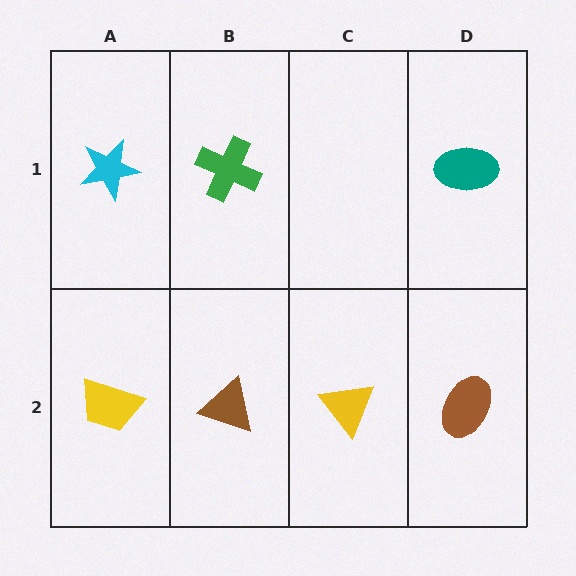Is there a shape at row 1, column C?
No, that cell is empty.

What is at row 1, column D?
A teal ellipse.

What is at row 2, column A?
A yellow trapezoid.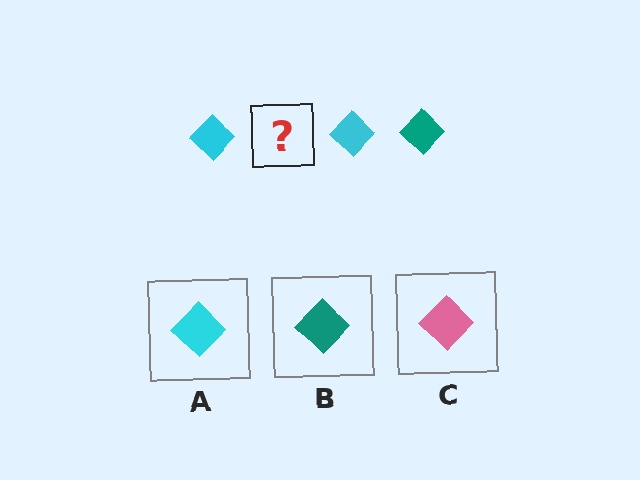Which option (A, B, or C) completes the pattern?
B.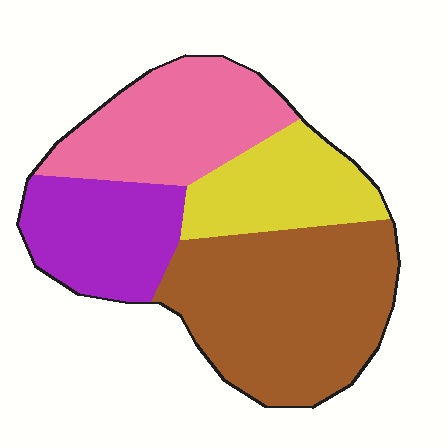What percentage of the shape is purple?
Purple covers around 20% of the shape.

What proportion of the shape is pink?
Pink takes up less than a quarter of the shape.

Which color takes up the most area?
Brown, at roughly 40%.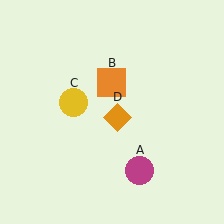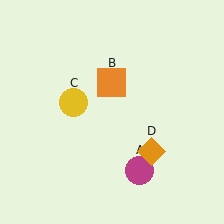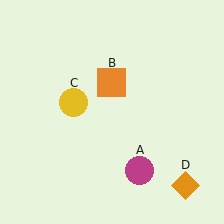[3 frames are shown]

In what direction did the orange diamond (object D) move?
The orange diamond (object D) moved down and to the right.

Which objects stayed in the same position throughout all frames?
Magenta circle (object A) and orange square (object B) and yellow circle (object C) remained stationary.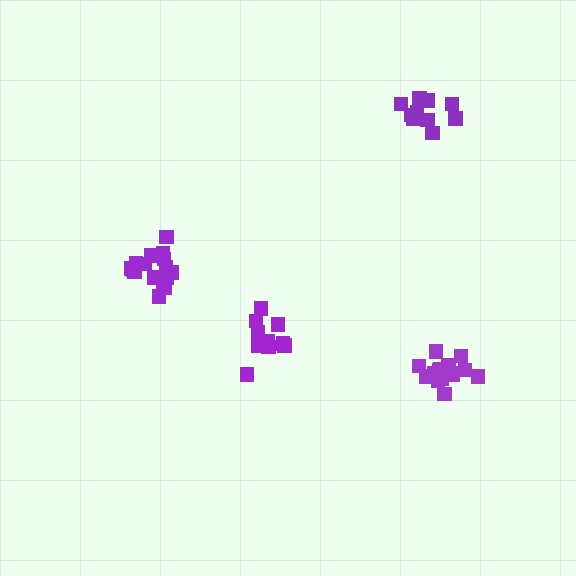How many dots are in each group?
Group 1: 16 dots, Group 2: 15 dots, Group 3: 10 dots, Group 4: 10 dots (51 total).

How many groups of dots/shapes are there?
There are 4 groups.